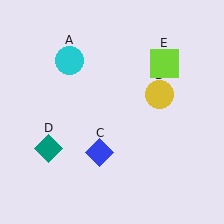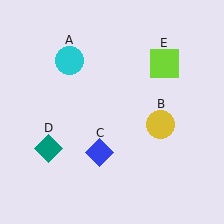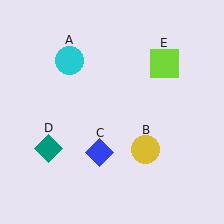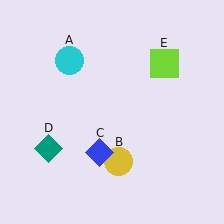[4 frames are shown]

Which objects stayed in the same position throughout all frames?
Cyan circle (object A) and blue diamond (object C) and teal diamond (object D) and lime square (object E) remained stationary.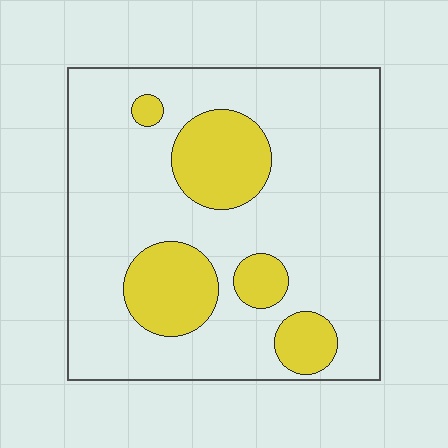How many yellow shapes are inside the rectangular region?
5.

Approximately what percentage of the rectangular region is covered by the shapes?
Approximately 20%.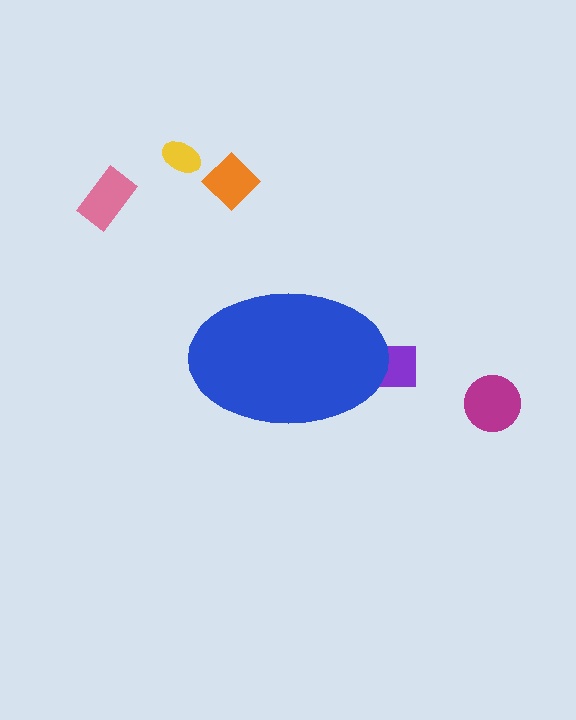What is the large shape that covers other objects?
A blue ellipse.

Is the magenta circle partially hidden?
No, the magenta circle is fully visible.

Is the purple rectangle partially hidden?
Yes, the purple rectangle is partially hidden behind the blue ellipse.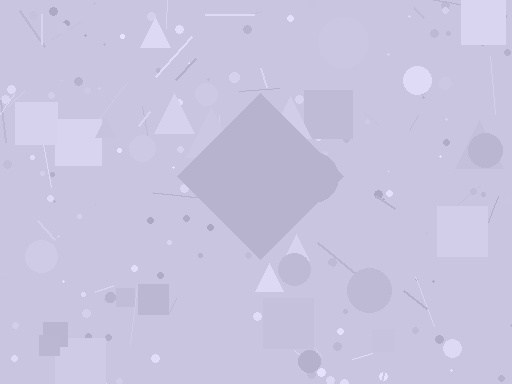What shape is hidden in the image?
A diamond is hidden in the image.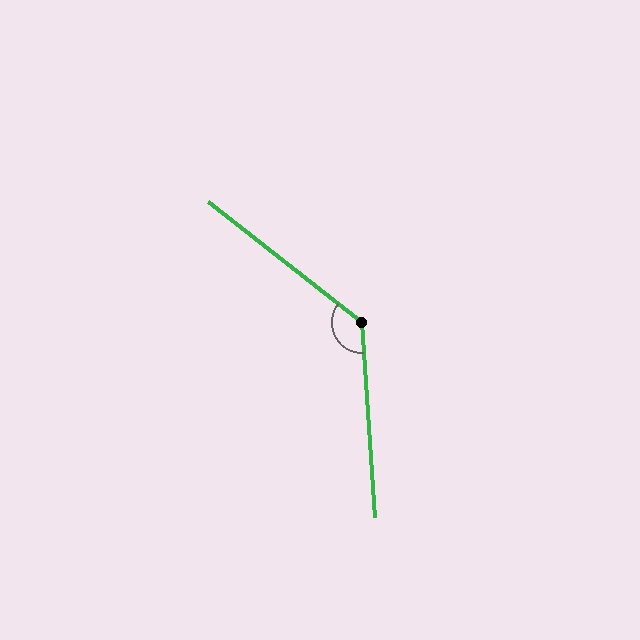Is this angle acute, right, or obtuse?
It is obtuse.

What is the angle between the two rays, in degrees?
Approximately 131 degrees.